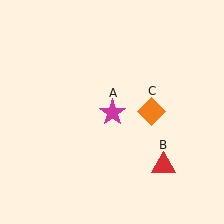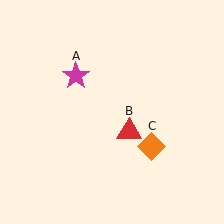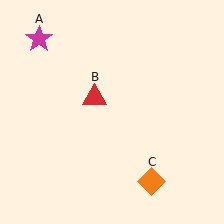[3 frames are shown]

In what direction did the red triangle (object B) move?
The red triangle (object B) moved up and to the left.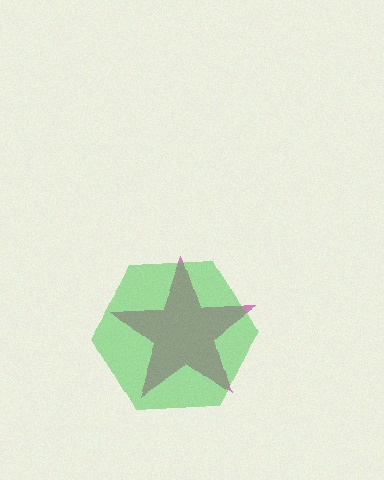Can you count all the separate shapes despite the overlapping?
Yes, there are 2 separate shapes.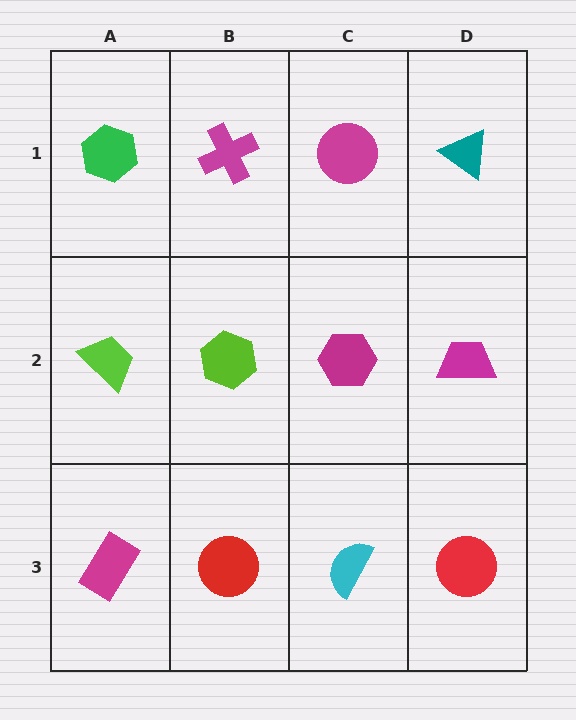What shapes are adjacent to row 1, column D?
A magenta trapezoid (row 2, column D), a magenta circle (row 1, column C).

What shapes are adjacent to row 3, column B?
A lime hexagon (row 2, column B), a magenta rectangle (row 3, column A), a cyan semicircle (row 3, column C).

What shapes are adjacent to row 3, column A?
A lime trapezoid (row 2, column A), a red circle (row 3, column B).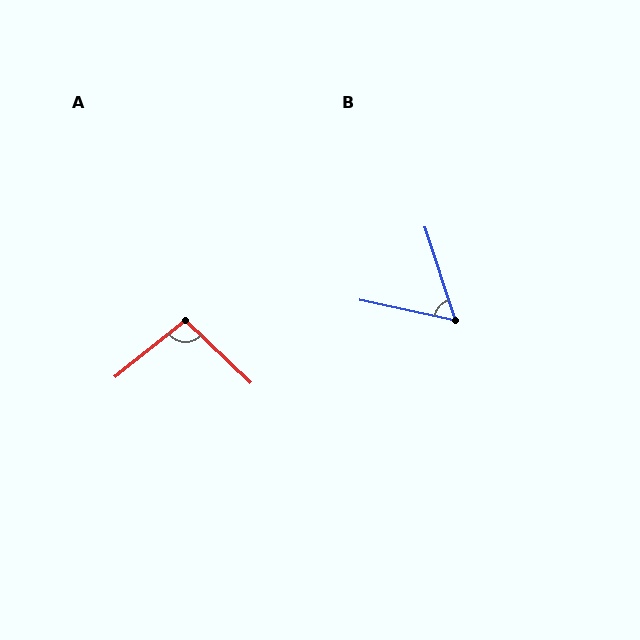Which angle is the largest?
A, at approximately 98 degrees.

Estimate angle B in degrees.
Approximately 59 degrees.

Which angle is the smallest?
B, at approximately 59 degrees.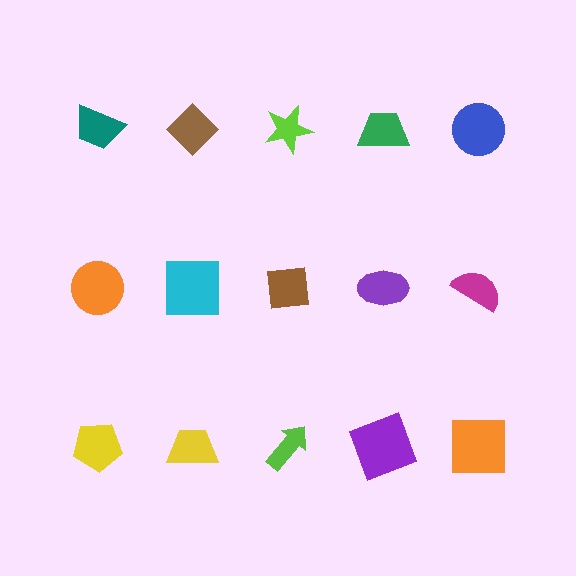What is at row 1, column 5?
A blue circle.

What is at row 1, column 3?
A lime star.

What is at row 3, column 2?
A yellow trapezoid.